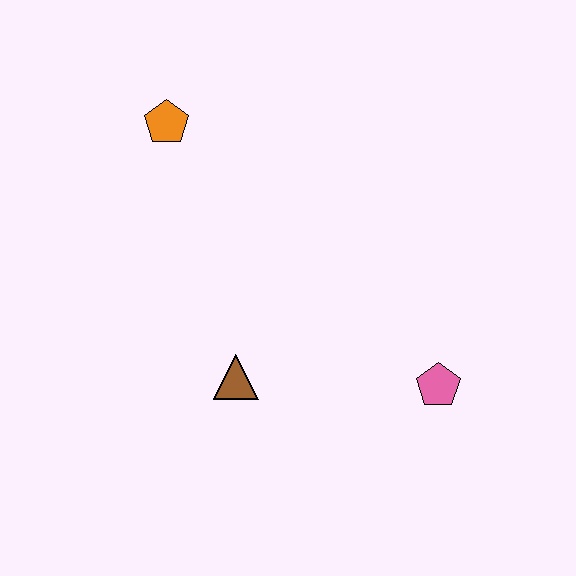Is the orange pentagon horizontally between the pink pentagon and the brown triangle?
No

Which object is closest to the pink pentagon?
The brown triangle is closest to the pink pentagon.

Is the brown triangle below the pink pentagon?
No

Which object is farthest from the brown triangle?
The orange pentagon is farthest from the brown triangle.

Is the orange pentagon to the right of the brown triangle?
No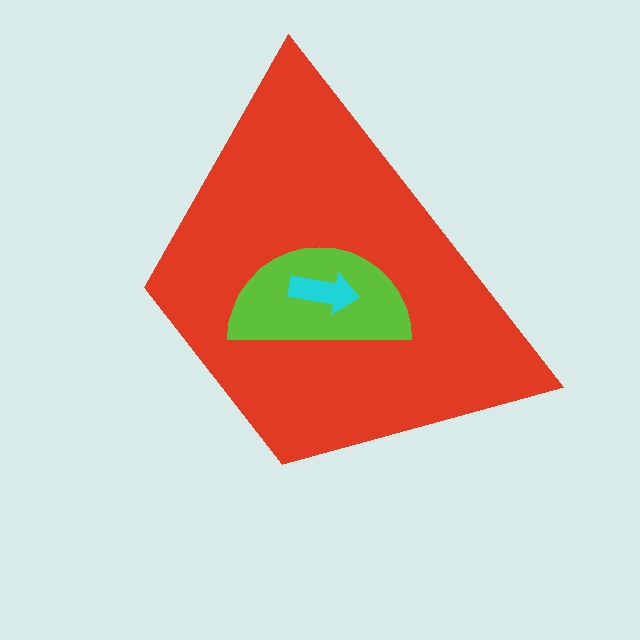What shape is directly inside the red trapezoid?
The lime semicircle.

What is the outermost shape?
The red trapezoid.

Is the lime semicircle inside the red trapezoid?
Yes.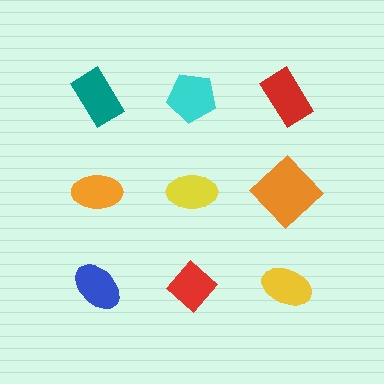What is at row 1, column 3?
A red rectangle.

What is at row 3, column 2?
A red diamond.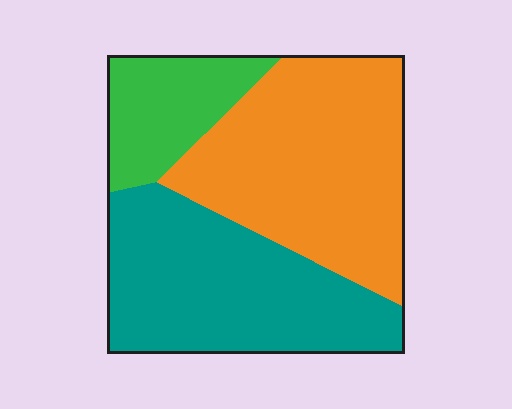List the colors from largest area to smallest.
From largest to smallest: orange, teal, green.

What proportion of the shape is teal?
Teal covers about 40% of the shape.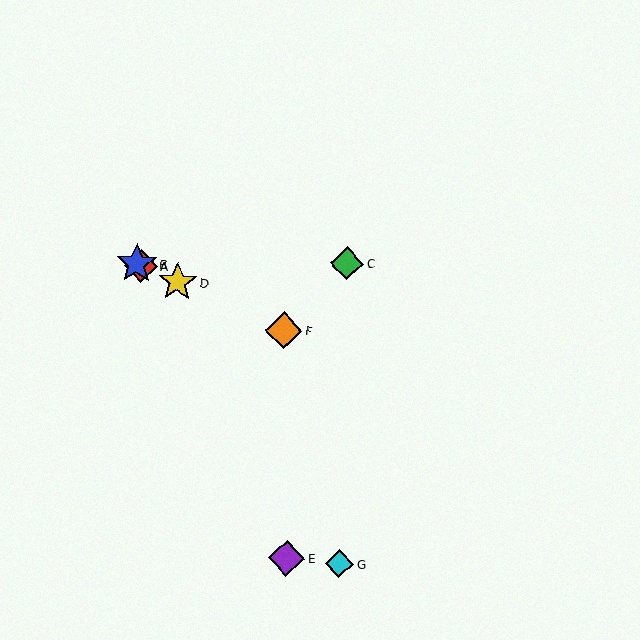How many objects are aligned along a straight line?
4 objects (A, B, D, F) are aligned along a straight line.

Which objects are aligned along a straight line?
Objects A, B, D, F are aligned along a straight line.